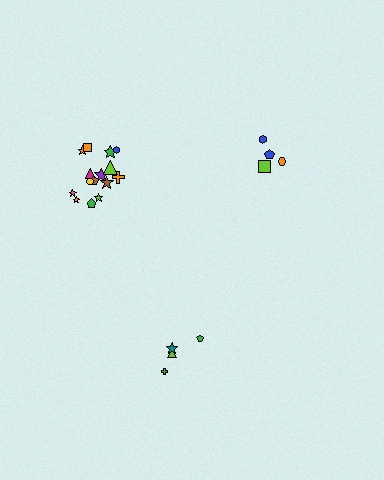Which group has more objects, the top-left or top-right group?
The top-left group.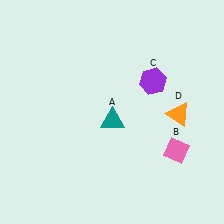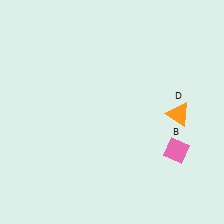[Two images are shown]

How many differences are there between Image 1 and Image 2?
There are 2 differences between the two images.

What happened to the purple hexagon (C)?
The purple hexagon (C) was removed in Image 2. It was in the top-right area of Image 1.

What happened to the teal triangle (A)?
The teal triangle (A) was removed in Image 2. It was in the bottom-right area of Image 1.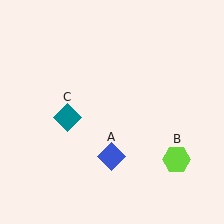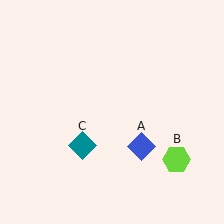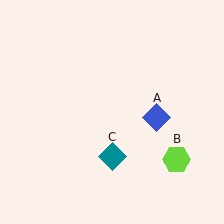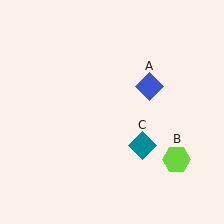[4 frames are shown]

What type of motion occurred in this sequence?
The blue diamond (object A), teal diamond (object C) rotated counterclockwise around the center of the scene.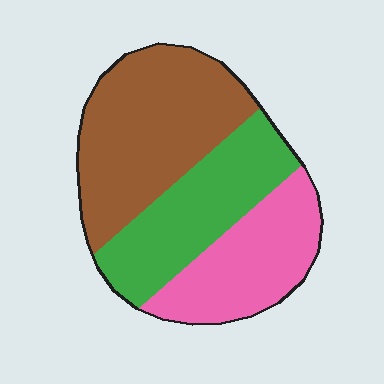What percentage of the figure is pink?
Pink takes up about one quarter (1/4) of the figure.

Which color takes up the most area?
Brown, at roughly 40%.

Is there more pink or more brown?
Brown.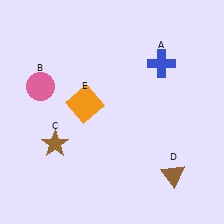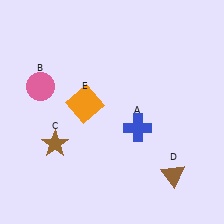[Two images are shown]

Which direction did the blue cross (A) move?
The blue cross (A) moved down.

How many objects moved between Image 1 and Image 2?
1 object moved between the two images.